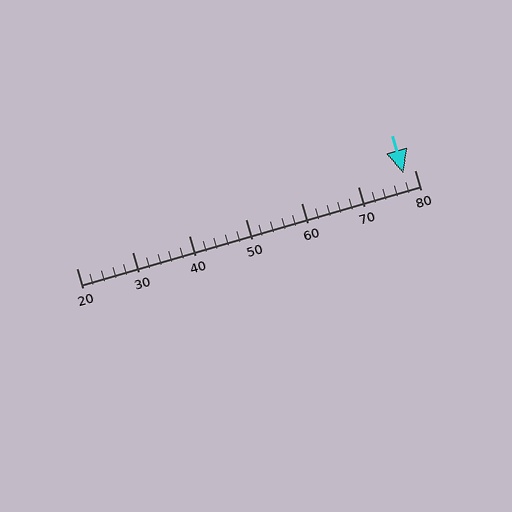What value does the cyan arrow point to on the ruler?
The cyan arrow points to approximately 78.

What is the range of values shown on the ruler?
The ruler shows values from 20 to 80.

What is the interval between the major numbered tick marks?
The major tick marks are spaced 10 units apart.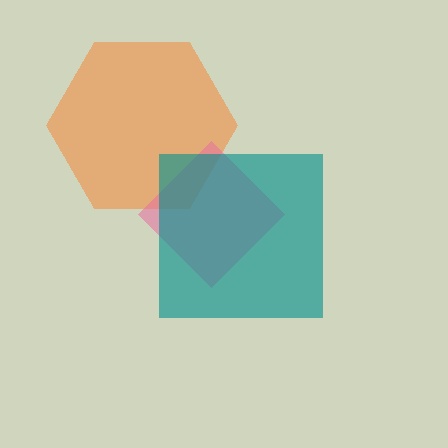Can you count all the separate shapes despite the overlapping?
Yes, there are 3 separate shapes.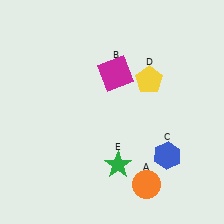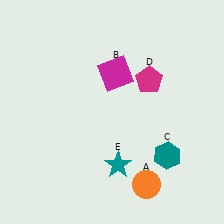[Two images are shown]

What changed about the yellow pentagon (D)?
In Image 1, D is yellow. In Image 2, it changed to magenta.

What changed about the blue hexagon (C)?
In Image 1, C is blue. In Image 2, it changed to teal.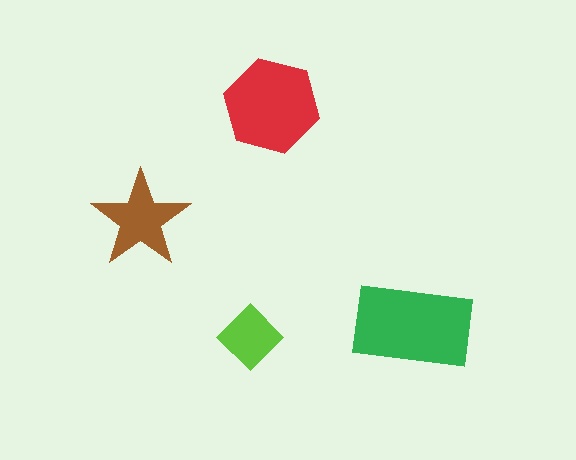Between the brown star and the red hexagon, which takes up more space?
The red hexagon.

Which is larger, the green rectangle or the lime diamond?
The green rectangle.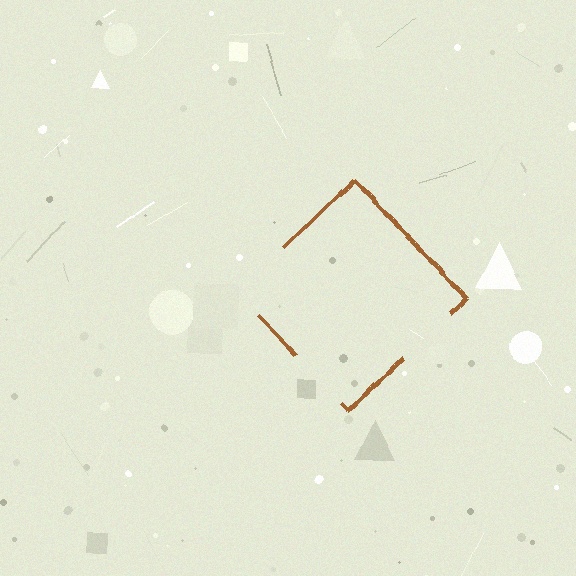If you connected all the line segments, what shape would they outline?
They would outline a diamond.